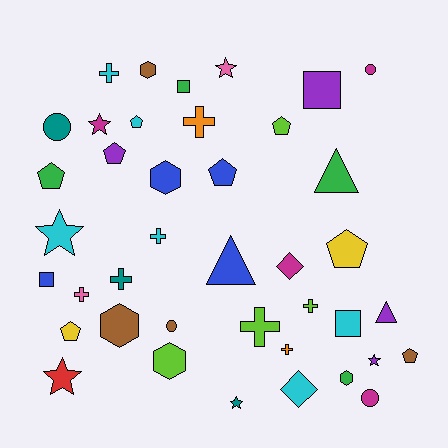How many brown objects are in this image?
There are 4 brown objects.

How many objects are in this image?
There are 40 objects.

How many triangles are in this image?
There are 3 triangles.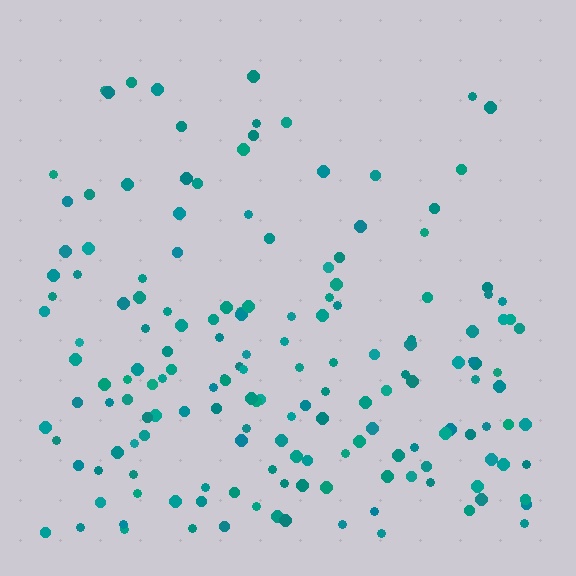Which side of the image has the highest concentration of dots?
The bottom.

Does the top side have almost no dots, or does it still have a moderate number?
Still a moderate number, just noticeably fewer than the bottom.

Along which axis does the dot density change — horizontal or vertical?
Vertical.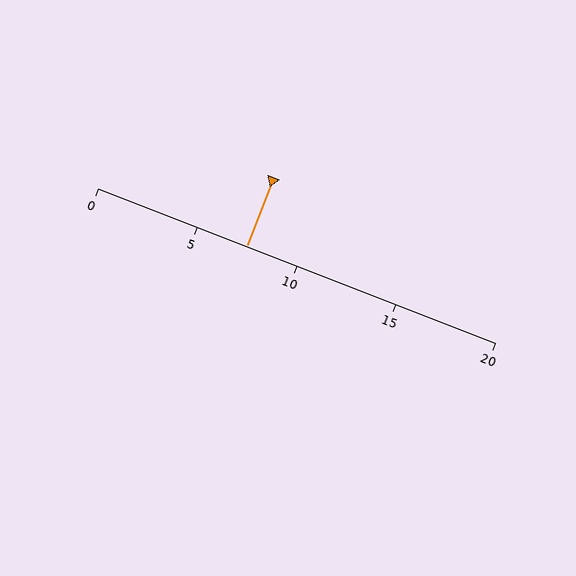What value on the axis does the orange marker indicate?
The marker indicates approximately 7.5.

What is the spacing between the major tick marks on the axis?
The major ticks are spaced 5 apart.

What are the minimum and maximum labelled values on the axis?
The axis runs from 0 to 20.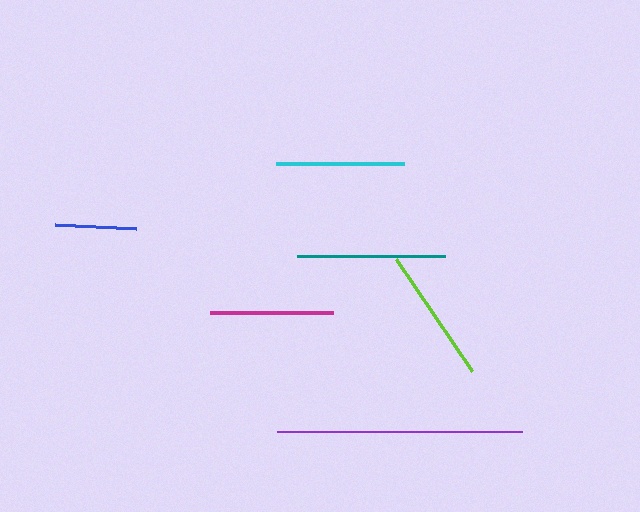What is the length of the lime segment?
The lime segment is approximately 136 pixels long.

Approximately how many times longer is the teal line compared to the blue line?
The teal line is approximately 1.8 times the length of the blue line.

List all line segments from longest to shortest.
From longest to shortest: purple, teal, lime, cyan, magenta, blue.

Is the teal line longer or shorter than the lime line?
The teal line is longer than the lime line.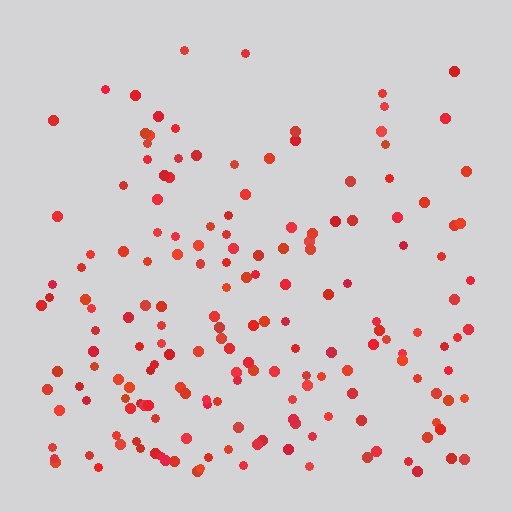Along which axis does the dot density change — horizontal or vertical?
Vertical.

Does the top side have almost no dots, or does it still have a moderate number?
Still a moderate number, just noticeably fewer than the bottom.